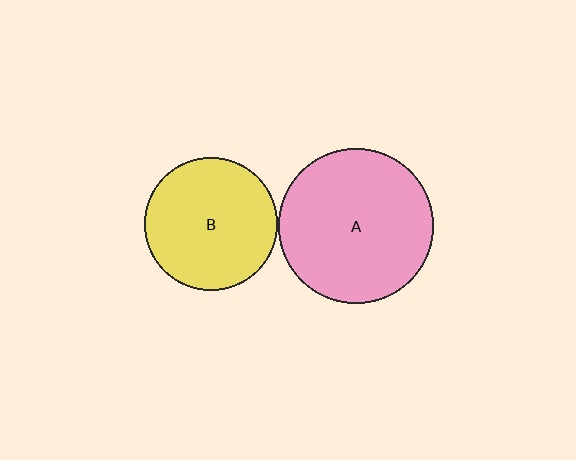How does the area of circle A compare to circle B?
Approximately 1.3 times.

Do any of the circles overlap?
No, none of the circles overlap.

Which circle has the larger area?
Circle A (pink).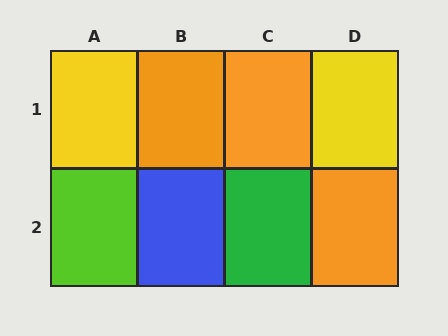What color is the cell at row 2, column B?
Blue.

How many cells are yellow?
2 cells are yellow.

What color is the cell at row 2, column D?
Orange.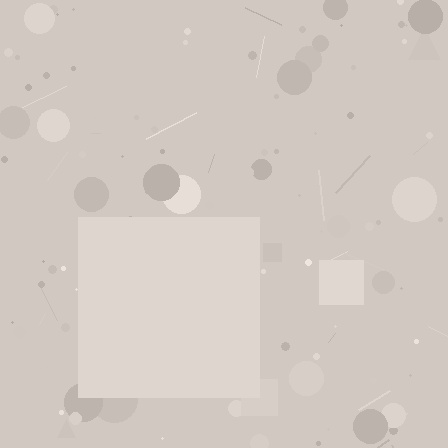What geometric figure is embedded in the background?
A square is embedded in the background.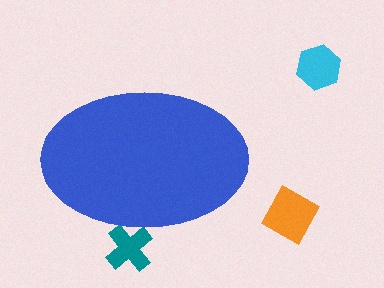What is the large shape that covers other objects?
A blue ellipse.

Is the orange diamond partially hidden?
No, the orange diamond is fully visible.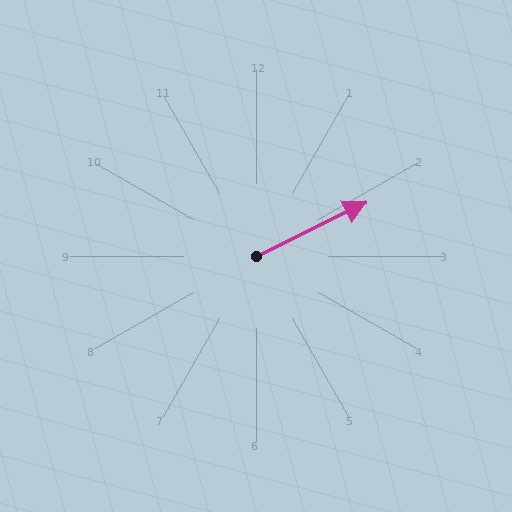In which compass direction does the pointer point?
Northeast.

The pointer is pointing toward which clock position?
Roughly 2 o'clock.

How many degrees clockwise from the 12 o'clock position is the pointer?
Approximately 64 degrees.